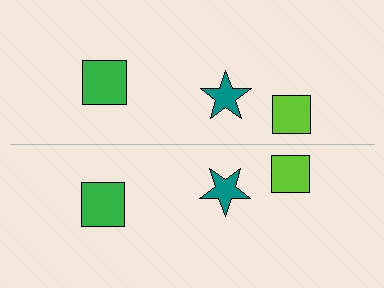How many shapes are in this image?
There are 6 shapes in this image.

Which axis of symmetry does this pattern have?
The pattern has a horizontal axis of symmetry running through the center of the image.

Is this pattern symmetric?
Yes, this pattern has bilateral (reflection) symmetry.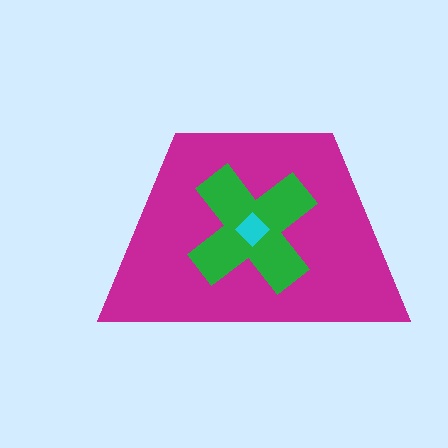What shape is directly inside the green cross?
The cyan diamond.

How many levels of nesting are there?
3.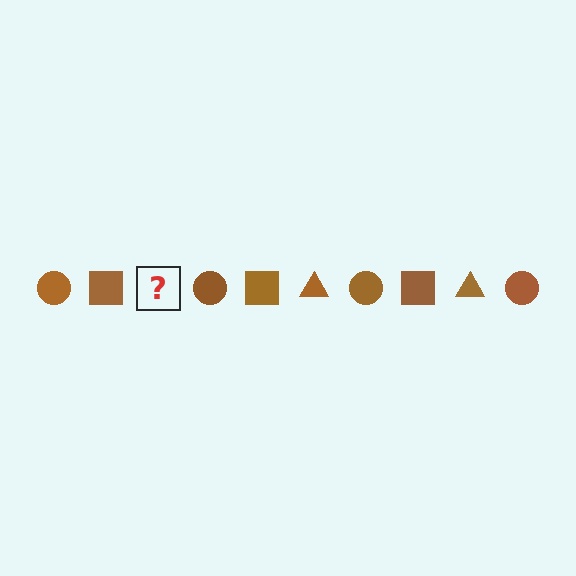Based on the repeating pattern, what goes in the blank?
The blank should be a brown triangle.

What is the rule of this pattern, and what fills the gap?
The rule is that the pattern cycles through circle, square, triangle shapes in brown. The gap should be filled with a brown triangle.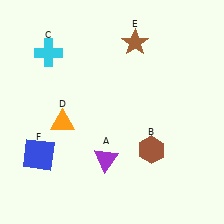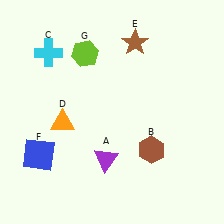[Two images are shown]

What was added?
A lime hexagon (G) was added in Image 2.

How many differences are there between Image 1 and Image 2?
There is 1 difference between the two images.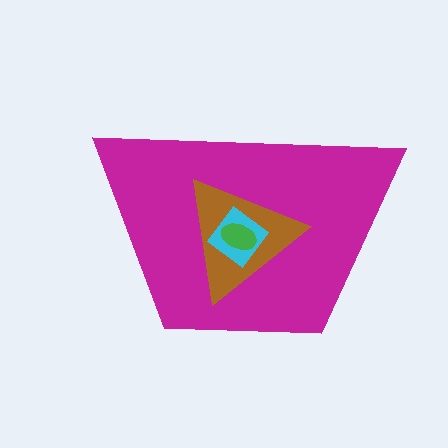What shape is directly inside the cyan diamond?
The green ellipse.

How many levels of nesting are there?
4.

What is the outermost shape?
The magenta trapezoid.